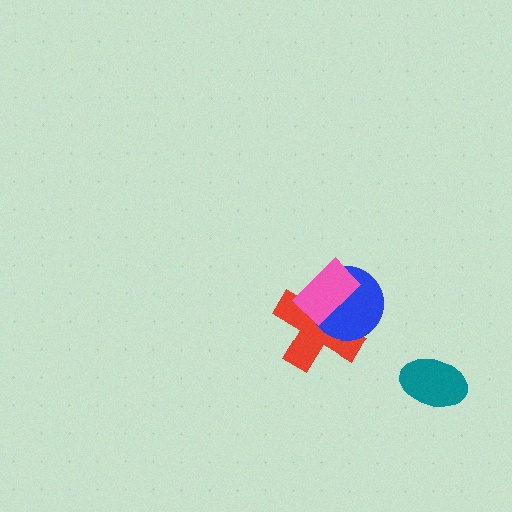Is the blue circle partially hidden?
Yes, it is partially covered by another shape.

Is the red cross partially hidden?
Yes, it is partially covered by another shape.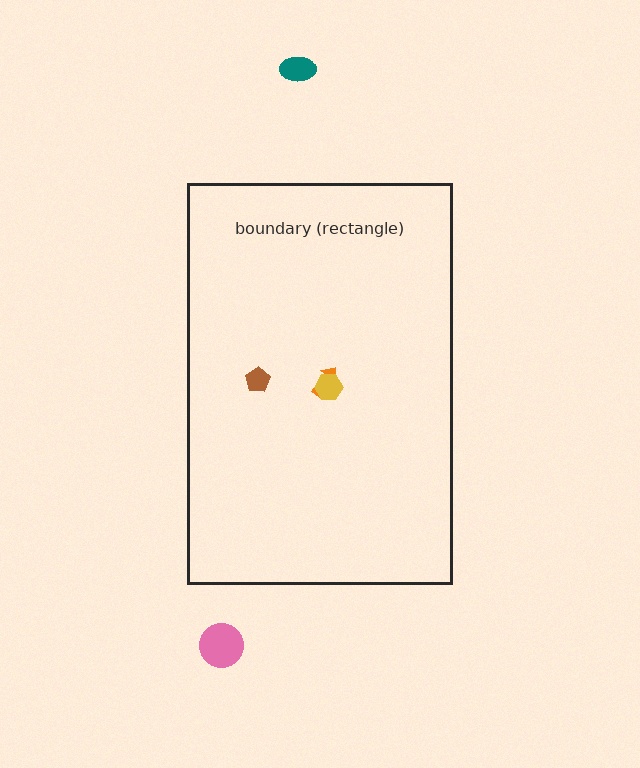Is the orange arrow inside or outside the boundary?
Inside.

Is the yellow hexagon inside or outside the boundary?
Inside.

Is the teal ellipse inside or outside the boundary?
Outside.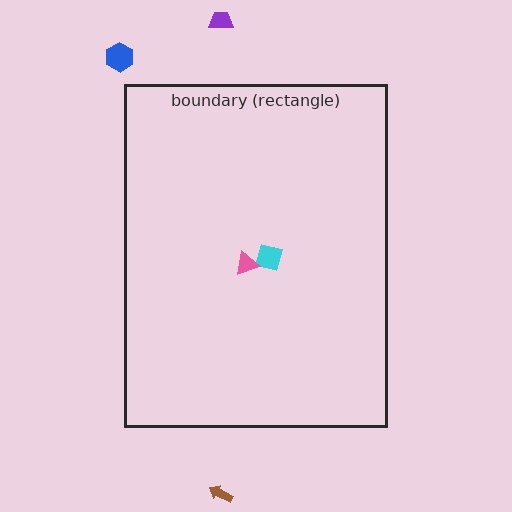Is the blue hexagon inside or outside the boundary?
Outside.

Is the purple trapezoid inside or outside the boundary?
Outside.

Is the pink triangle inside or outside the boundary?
Inside.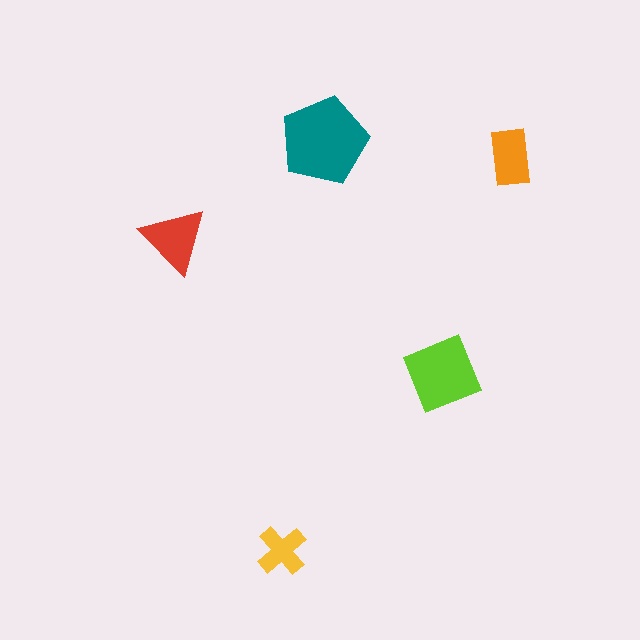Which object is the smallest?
The yellow cross.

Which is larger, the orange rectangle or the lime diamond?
The lime diamond.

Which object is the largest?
The teal pentagon.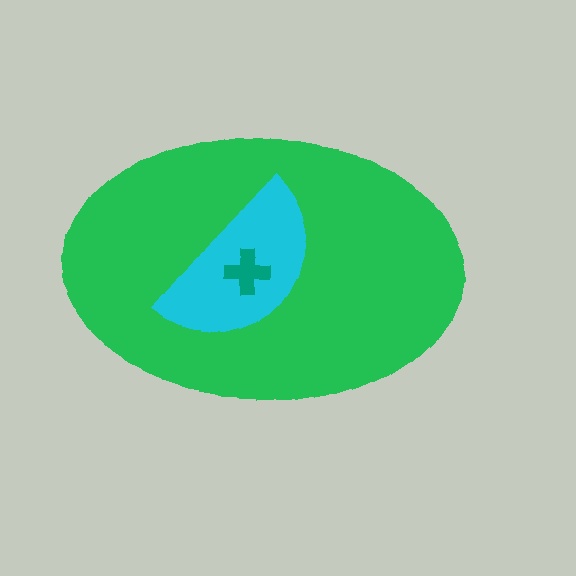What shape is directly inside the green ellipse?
The cyan semicircle.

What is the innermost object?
The teal cross.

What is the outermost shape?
The green ellipse.